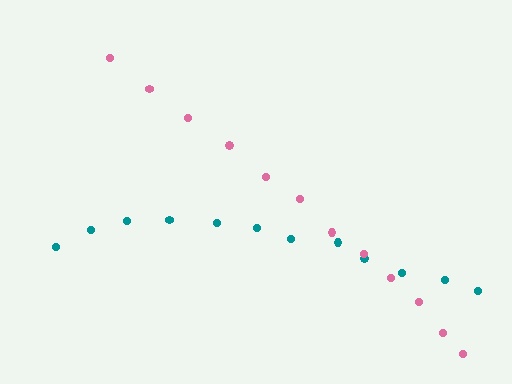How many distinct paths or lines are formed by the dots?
There are 2 distinct paths.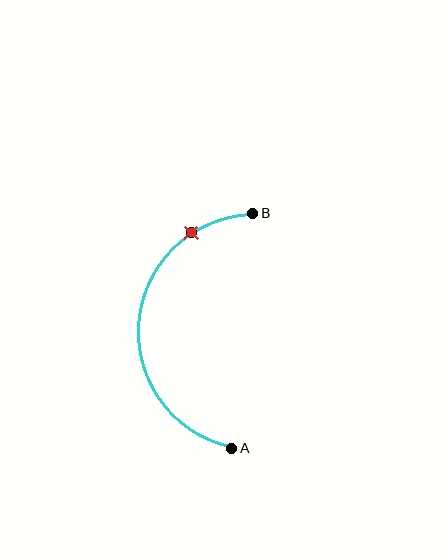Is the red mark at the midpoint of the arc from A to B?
No. The red mark lies on the arc but is closer to endpoint B. The arc midpoint would be at the point on the curve equidistant along the arc from both A and B.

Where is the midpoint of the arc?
The arc midpoint is the point on the curve farthest from the straight line joining A and B. It sits to the left of that line.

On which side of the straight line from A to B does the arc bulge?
The arc bulges to the left of the straight line connecting A and B.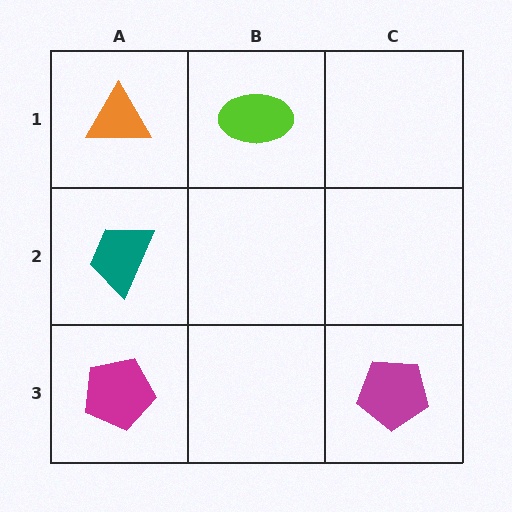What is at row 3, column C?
A magenta pentagon.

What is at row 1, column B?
A lime ellipse.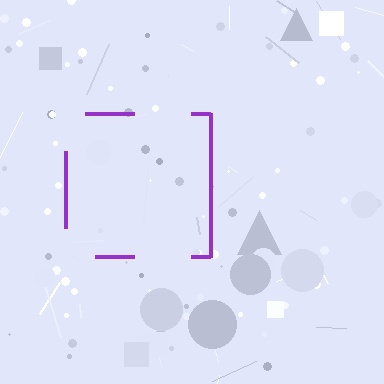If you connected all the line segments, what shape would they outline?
They would outline a square.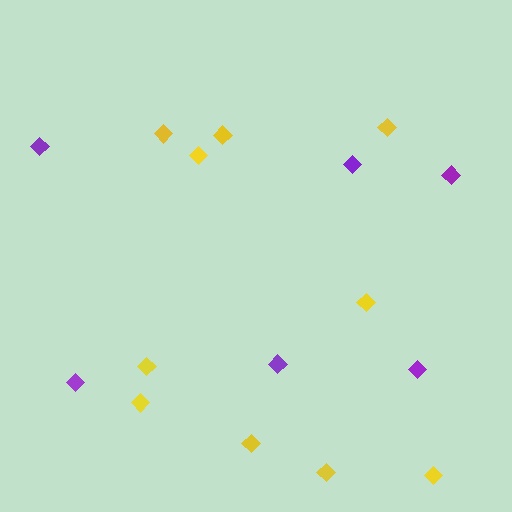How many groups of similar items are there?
There are 2 groups: one group of yellow diamonds (10) and one group of purple diamonds (6).